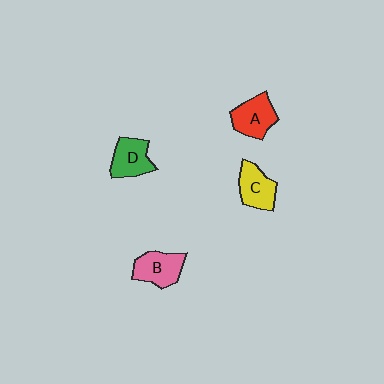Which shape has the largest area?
Shape B (pink).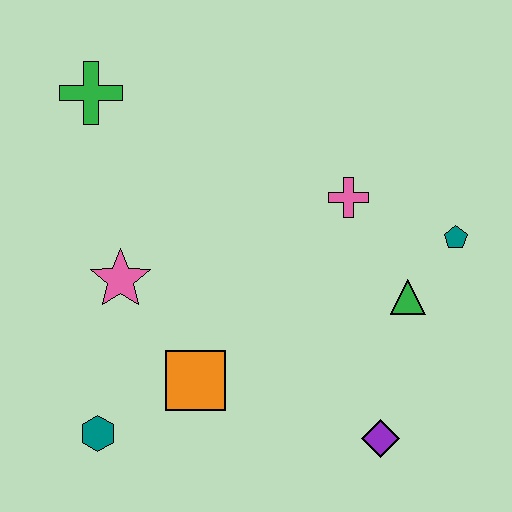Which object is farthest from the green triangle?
The green cross is farthest from the green triangle.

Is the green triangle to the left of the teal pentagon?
Yes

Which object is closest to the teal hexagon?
The orange square is closest to the teal hexagon.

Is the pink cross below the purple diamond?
No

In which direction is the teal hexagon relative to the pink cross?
The teal hexagon is to the left of the pink cross.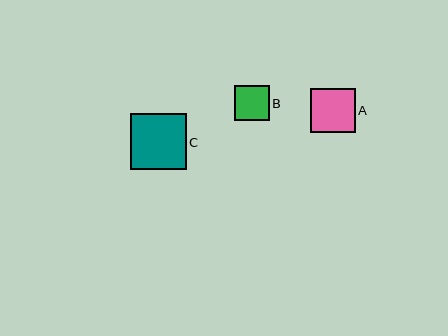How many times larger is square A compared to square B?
Square A is approximately 1.3 times the size of square B.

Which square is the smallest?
Square B is the smallest with a size of approximately 35 pixels.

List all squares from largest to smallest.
From largest to smallest: C, A, B.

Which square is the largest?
Square C is the largest with a size of approximately 56 pixels.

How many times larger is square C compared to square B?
Square C is approximately 1.6 times the size of square B.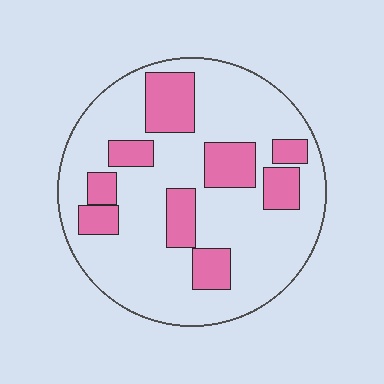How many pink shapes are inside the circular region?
9.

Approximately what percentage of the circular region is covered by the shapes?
Approximately 25%.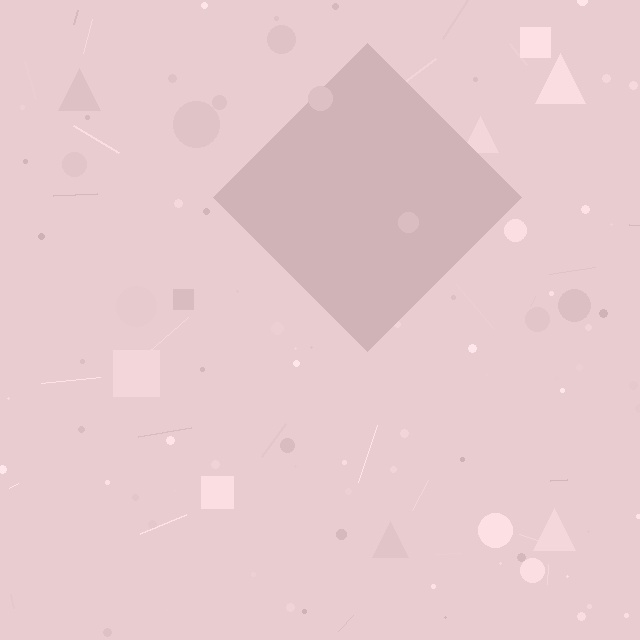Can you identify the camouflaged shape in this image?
The camouflaged shape is a diamond.